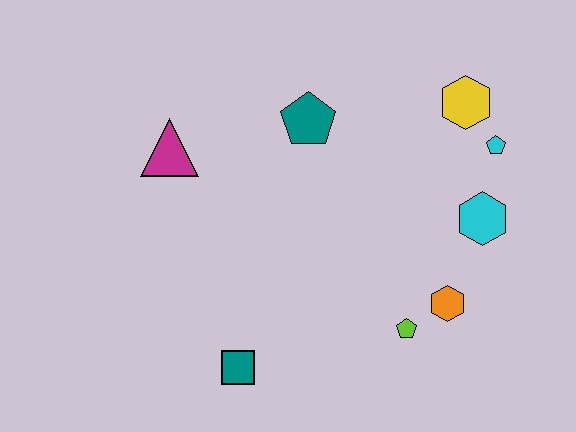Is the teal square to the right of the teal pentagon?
No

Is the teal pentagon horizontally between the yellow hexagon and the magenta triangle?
Yes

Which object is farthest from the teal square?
The yellow hexagon is farthest from the teal square.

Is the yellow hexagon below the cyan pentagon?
No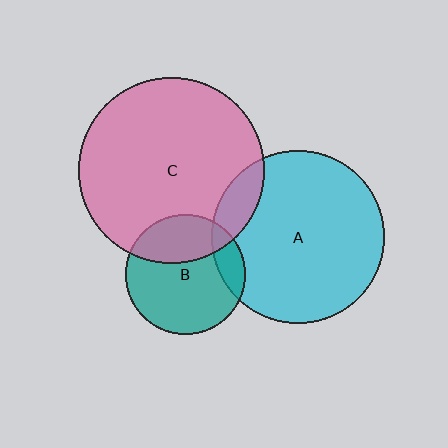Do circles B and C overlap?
Yes.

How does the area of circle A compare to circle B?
Approximately 2.1 times.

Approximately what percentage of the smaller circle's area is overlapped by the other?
Approximately 30%.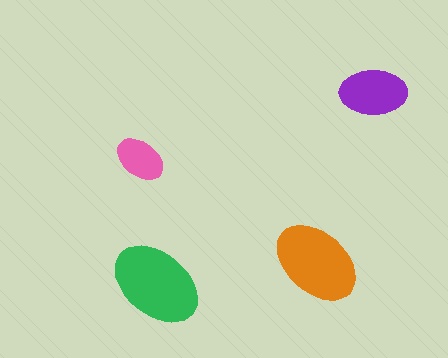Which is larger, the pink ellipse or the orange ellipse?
The orange one.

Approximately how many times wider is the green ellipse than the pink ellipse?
About 2 times wider.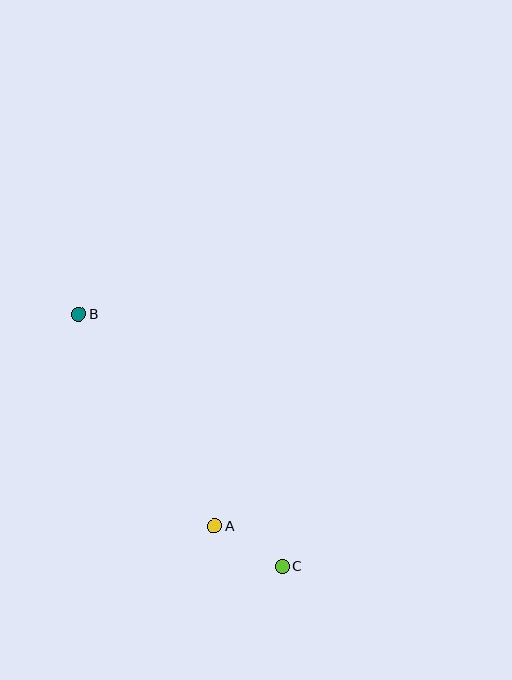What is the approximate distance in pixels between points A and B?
The distance between A and B is approximately 252 pixels.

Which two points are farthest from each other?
Points B and C are farthest from each other.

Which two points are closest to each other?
Points A and C are closest to each other.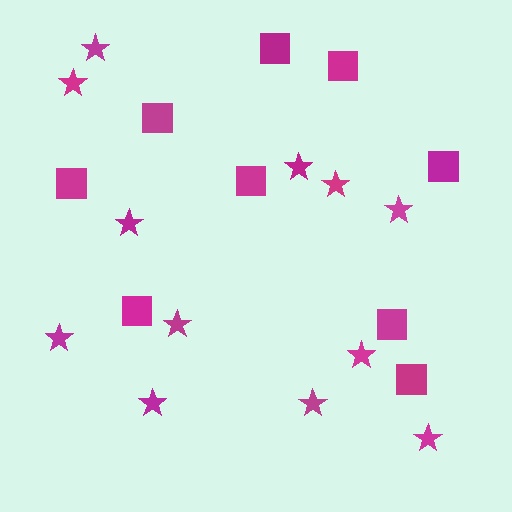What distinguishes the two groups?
There are 2 groups: one group of squares (9) and one group of stars (12).